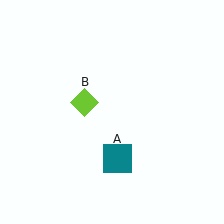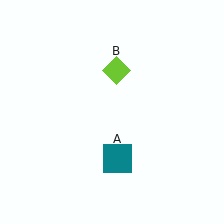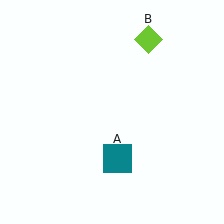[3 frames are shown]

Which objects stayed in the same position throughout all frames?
Teal square (object A) remained stationary.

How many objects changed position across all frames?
1 object changed position: lime diamond (object B).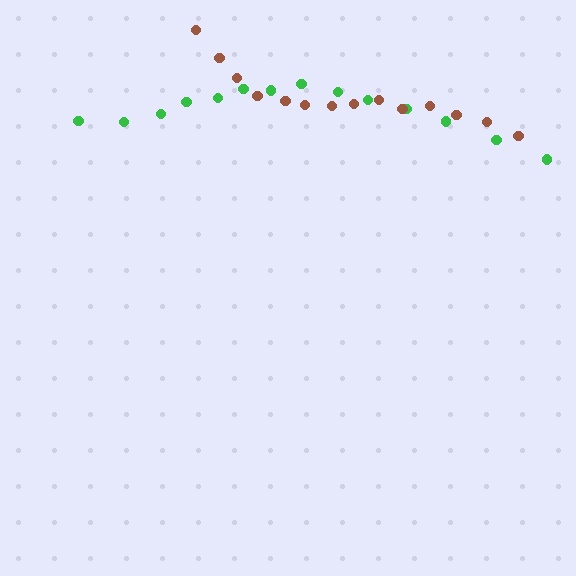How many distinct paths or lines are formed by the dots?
There are 2 distinct paths.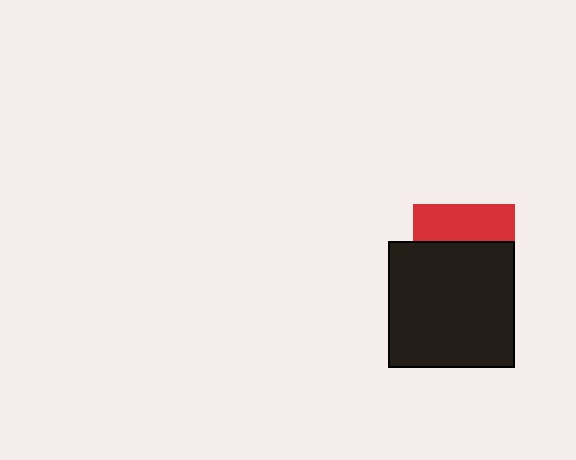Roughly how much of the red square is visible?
A small part of it is visible (roughly 37%).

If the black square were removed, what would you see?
You would see the complete red square.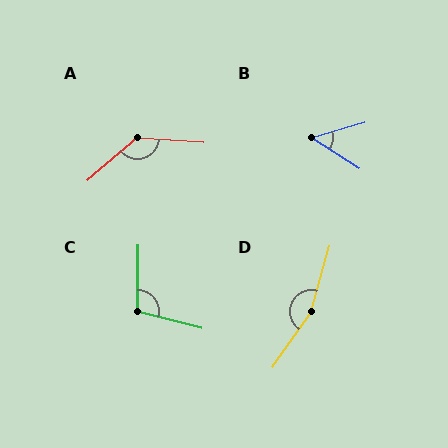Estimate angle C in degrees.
Approximately 104 degrees.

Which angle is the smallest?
B, at approximately 49 degrees.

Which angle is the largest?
D, at approximately 161 degrees.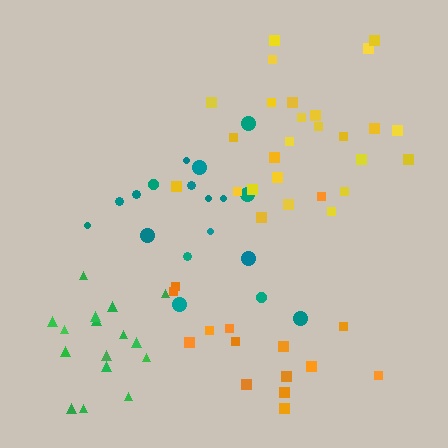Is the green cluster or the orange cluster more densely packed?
Green.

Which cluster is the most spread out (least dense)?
Orange.